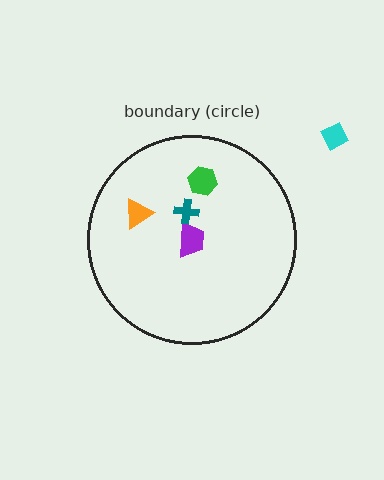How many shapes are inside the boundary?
4 inside, 1 outside.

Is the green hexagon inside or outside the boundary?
Inside.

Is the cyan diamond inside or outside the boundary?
Outside.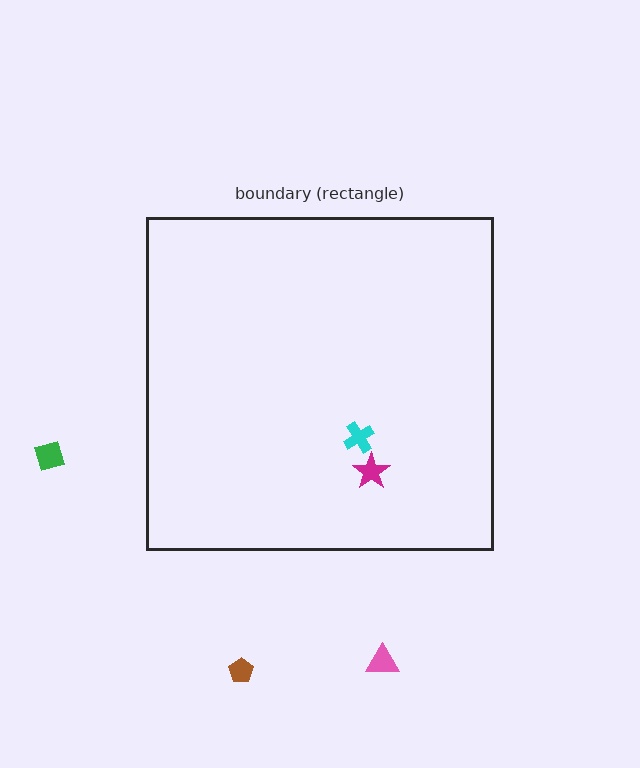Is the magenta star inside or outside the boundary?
Inside.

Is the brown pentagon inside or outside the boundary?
Outside.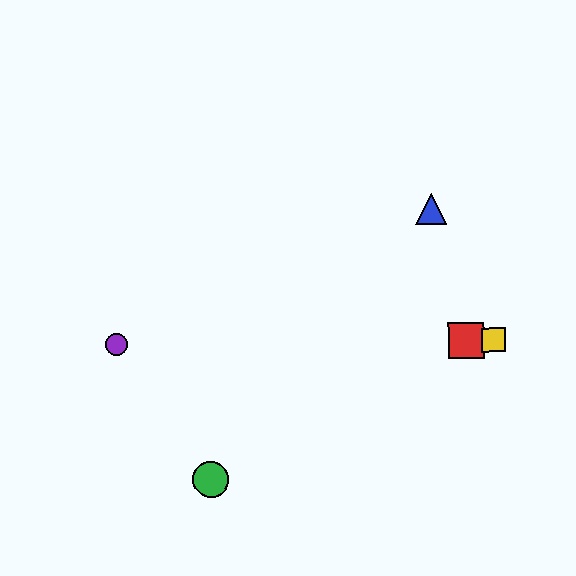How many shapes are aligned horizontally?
3 shapes (the red square, the yellow square, the purple circle) are aligned horizontally.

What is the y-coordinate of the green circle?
The green circle is at y≈480.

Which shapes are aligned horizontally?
The red square, the yellow square, the purple circle are aligned horizontally.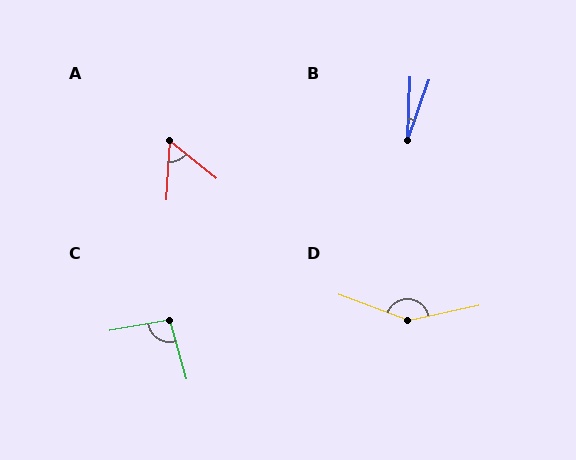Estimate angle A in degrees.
Approximately 54 degrees.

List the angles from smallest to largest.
B (17°), A (54°), C (96°), D (147°).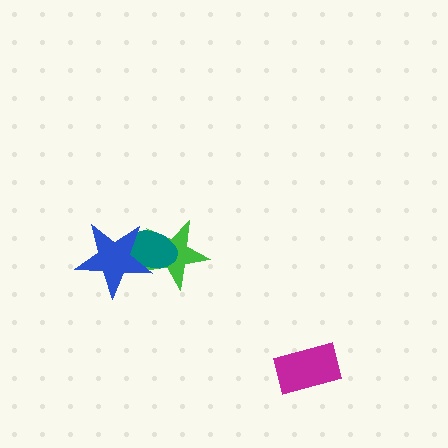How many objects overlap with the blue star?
2 objects overlap with the blue star.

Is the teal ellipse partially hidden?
Yes, it is partially covered by another shape.